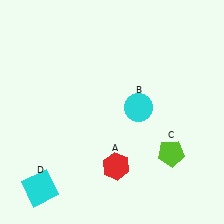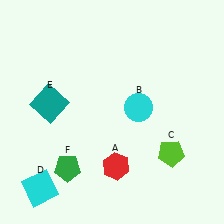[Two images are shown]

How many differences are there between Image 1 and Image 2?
There are 2 differences between the two images.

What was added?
A teal square (E), a green pentagon (F) were added in Image 2.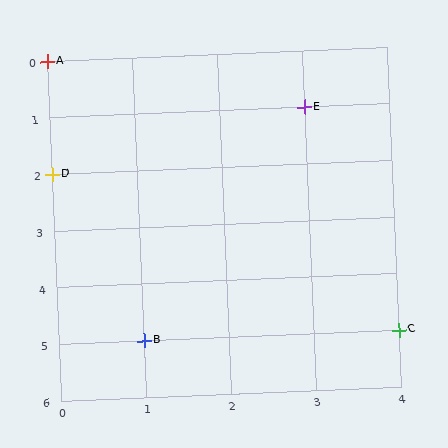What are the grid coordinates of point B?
Point B is at grid coordinates (1, 5).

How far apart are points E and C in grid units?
Points E and C are 1 column and 4 rows apart (about 4.1 grid units diagonally).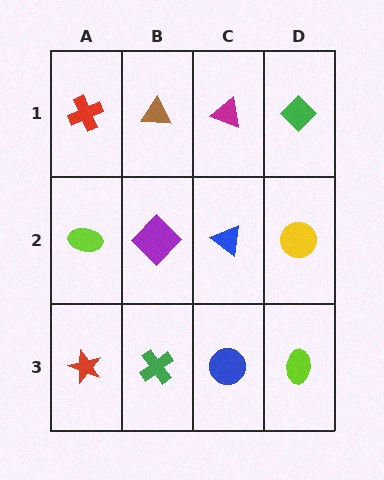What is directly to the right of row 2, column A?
A purple diamond.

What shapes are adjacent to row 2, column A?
A red cross (row 1, column A), a red star (row 3, column A), a purple diamond (row 2, column B).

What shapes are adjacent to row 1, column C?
A blue triangle (row 2, column C), a brown triangle (row 1, column B), a green diamond (row 1, column D).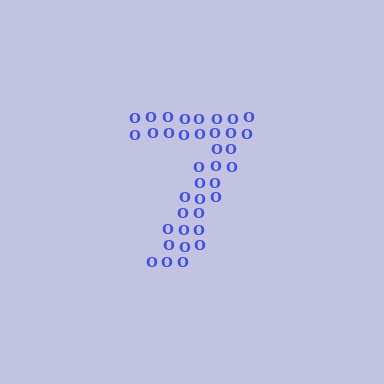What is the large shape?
The large shape is the digit 7.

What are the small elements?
The small elements are letter O's.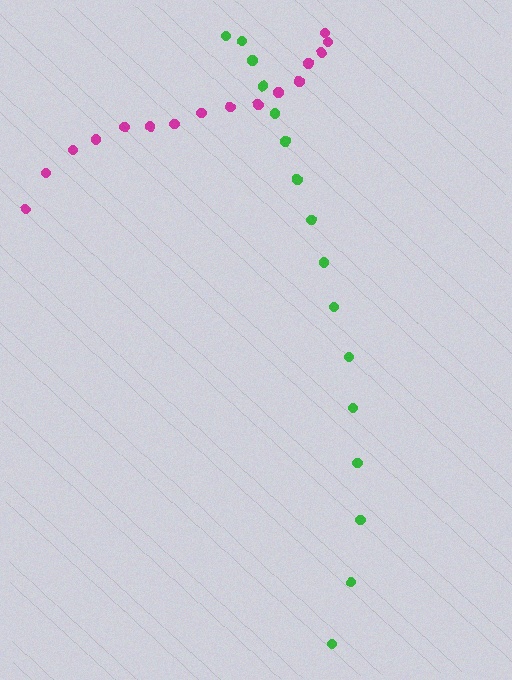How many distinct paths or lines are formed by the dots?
There are 2 distinct paths.